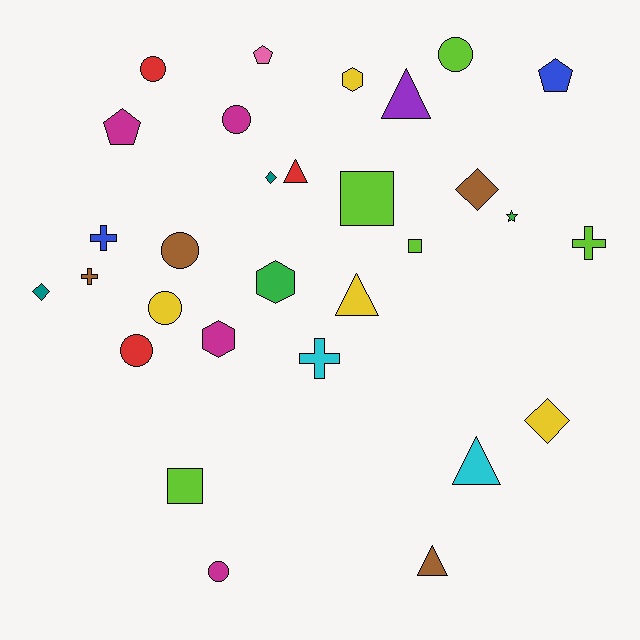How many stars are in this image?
There is 1 star.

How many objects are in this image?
There are 30 objects.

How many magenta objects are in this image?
There are 4 magenta objects.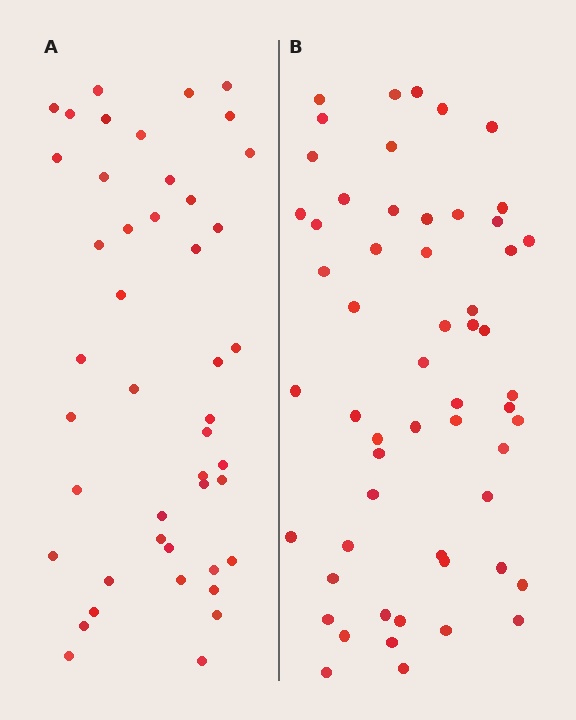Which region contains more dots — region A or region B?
Region B (the right region) has more dots.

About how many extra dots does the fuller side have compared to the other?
Region B has roughly 12 or so more dots than region A.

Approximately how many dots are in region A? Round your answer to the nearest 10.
About 40 dots. (The exact count is 45, which rounds to 40.)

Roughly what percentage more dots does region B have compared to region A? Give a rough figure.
About 25% more.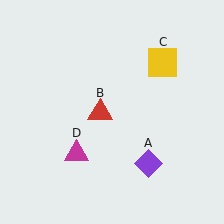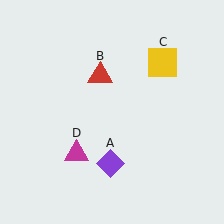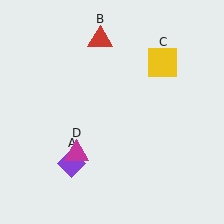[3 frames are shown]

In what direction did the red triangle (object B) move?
The red triangle (object B) moved up.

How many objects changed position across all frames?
2 objects changed position: purple diamond (object A), red triangle (object B).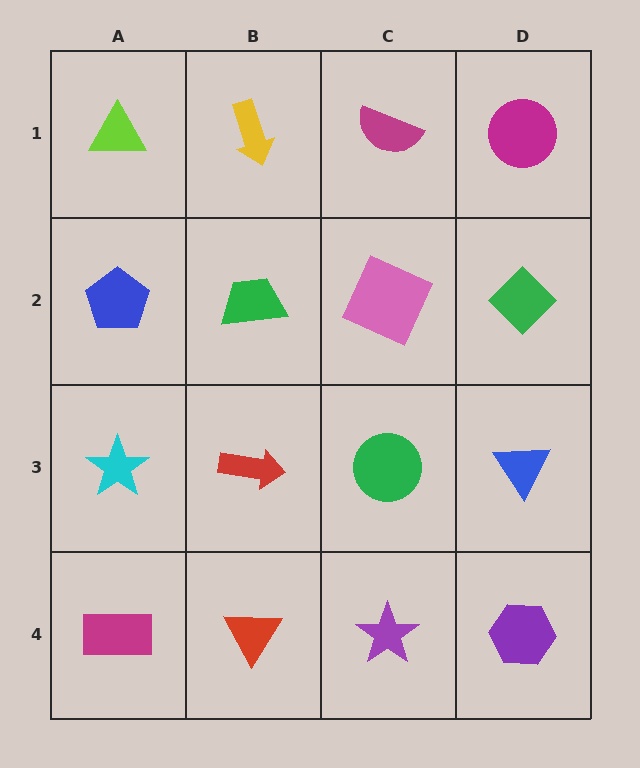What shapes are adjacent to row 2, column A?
A lime triangle (row 1, column A), a cyan star (row 3, column A), a green trapezoid (row 2, column B).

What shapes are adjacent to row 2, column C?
A magenta semicircle (row 1, column C), a green circle (row 3, column C), a green trapezoid (row 2, column B), a green diamond (row 2, column D).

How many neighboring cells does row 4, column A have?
2.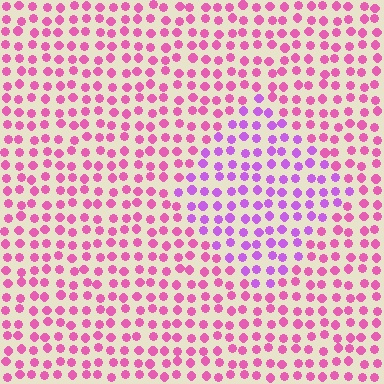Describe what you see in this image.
The image is filled with small pink elements in a uniform arrangement. A diamond-shaped region is visible where the elements are tinted to a slightly different hue, forming a subtle color boundary.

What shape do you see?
I see a diamond.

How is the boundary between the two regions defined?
The boundary is defined purely by a slight shift in hue (about 36 degrees). Spacing, size, and orientation are identical on both sides.